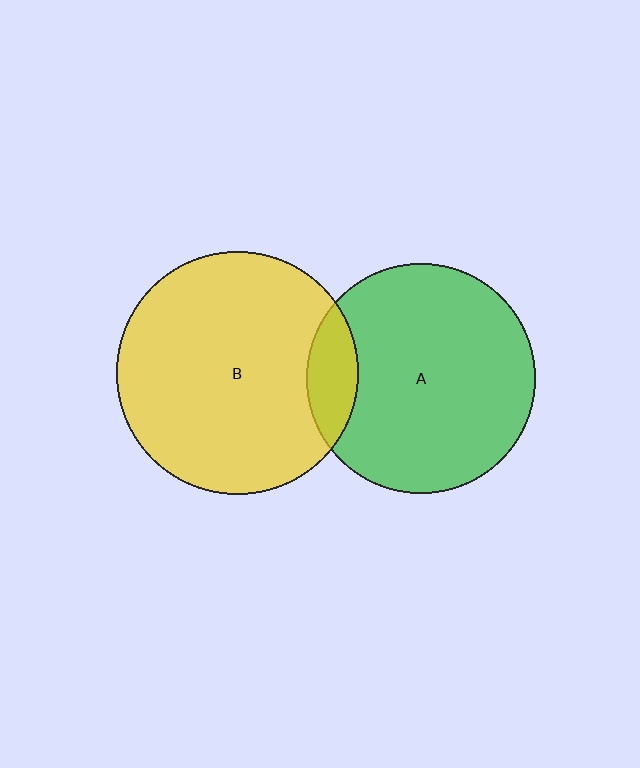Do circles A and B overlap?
Yes.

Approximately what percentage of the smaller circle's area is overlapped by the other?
Approximately 15%.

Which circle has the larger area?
Circle B (yellow).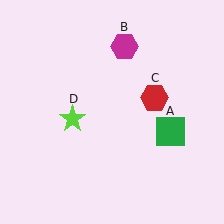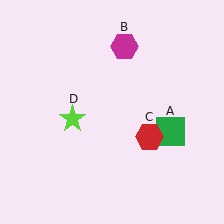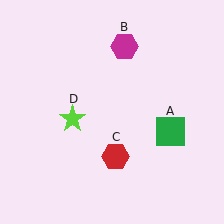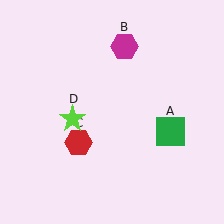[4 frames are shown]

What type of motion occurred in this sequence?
The red hexagon (object C) rotated clockwise around the center of the scene.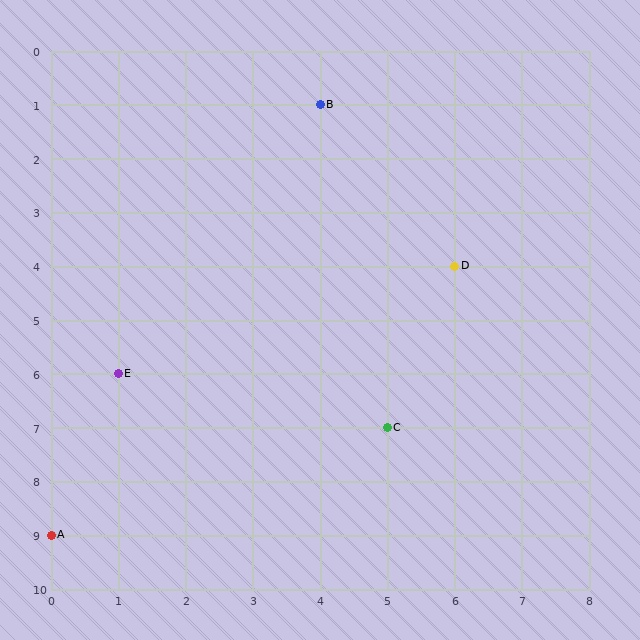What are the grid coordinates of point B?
Point B is at grid coordinates (4, 1).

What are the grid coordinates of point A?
Point A is at grid coordinates (0, 9).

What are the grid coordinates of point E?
Point E is at grid coordinates (1, 6).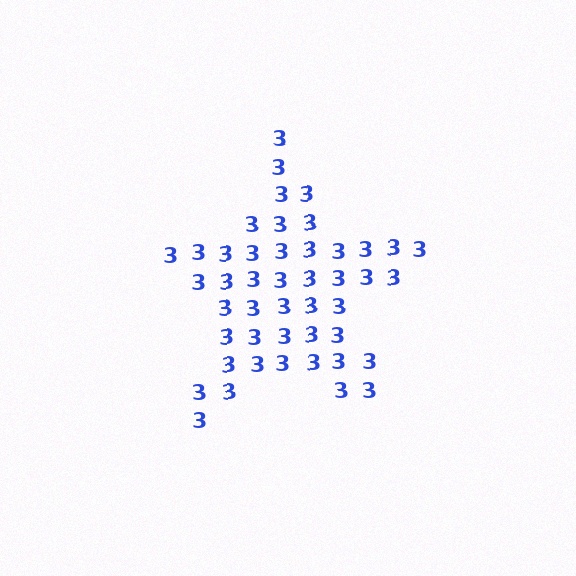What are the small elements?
The small elements are digit 3's.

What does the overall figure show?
The overall figure shows a star.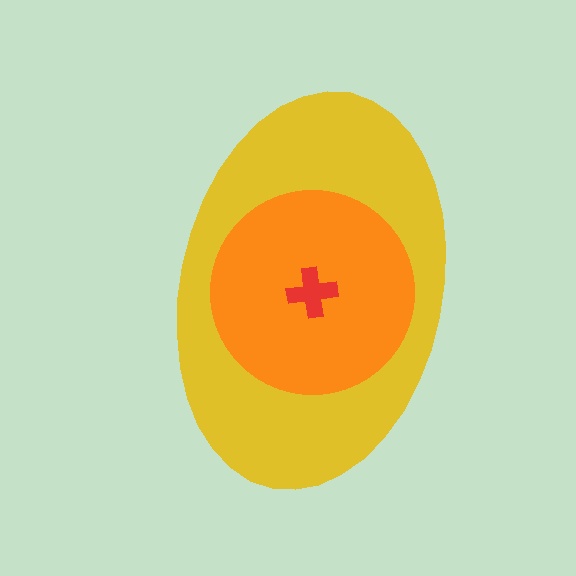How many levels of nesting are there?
3.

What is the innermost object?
The red cross.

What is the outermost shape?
The yellow ellipse.